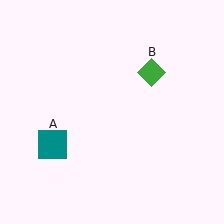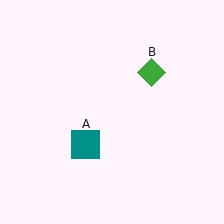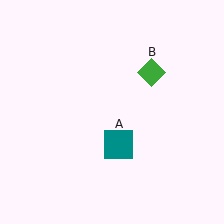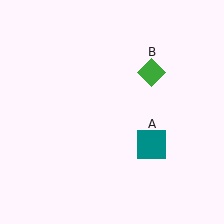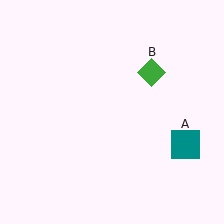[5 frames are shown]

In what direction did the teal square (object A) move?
The teal square (object A) moved right.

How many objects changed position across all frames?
1 object changed position: teal square (object A).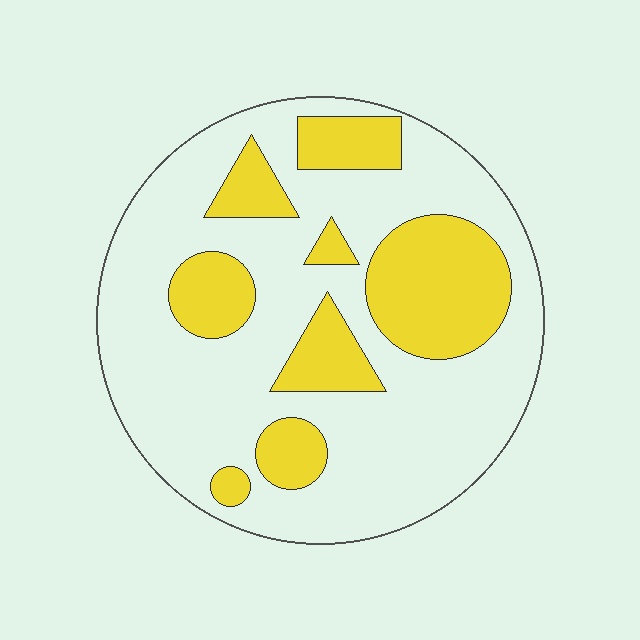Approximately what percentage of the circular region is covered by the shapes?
Approximately 30%.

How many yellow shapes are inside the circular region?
8.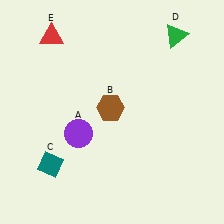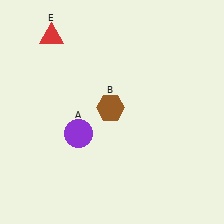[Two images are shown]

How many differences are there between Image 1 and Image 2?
There are 2 differences between the two images.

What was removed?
The green triangle (D), the teal diamond (C) were removed in Image 2.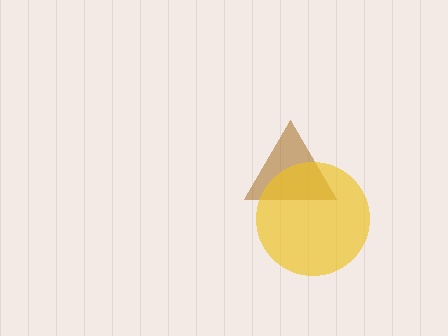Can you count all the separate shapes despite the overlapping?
Yes, there are 2 separate shapes.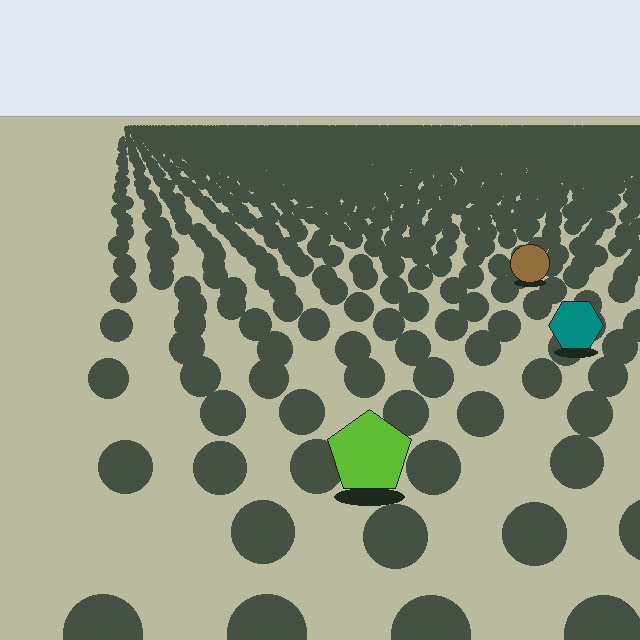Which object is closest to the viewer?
The lime pentagon is closest. The texture marks near it are larger and more spread out.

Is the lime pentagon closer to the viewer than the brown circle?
Yes. The lime pentagon is closer — you can tell from the texture gradient: the ground texture is coarser near it.